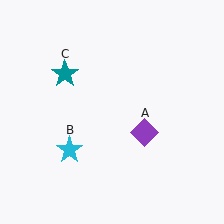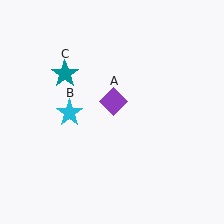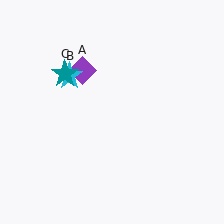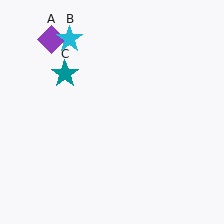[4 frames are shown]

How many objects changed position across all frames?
2 objects changed position: purple diamond (object A), cyan star (object B).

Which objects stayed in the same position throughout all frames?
Teal star (object C) remained stationary.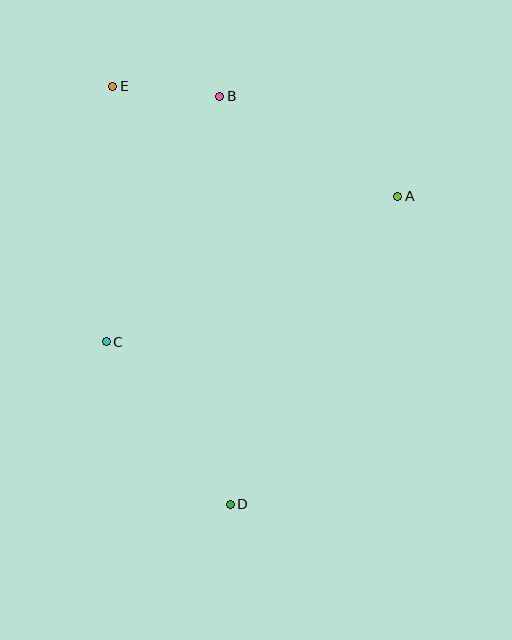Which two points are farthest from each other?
Points D and E are farthest from each other.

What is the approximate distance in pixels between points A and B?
The distance between A and B is approximately 204 pixels.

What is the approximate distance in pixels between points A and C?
The distance between A and C is approximately 326 pixels.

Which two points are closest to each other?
Points B and E are closest to each other.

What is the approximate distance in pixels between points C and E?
The distance between C and E is approximately 256 pixels.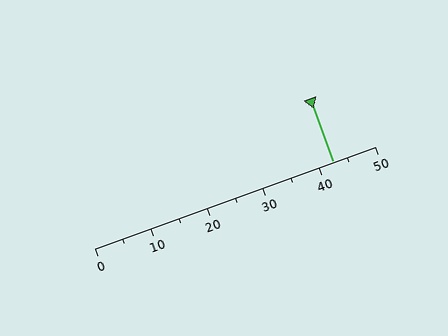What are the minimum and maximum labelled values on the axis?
The axis runs from 0 to 50.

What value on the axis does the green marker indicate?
The marker indicates approximately 42.5.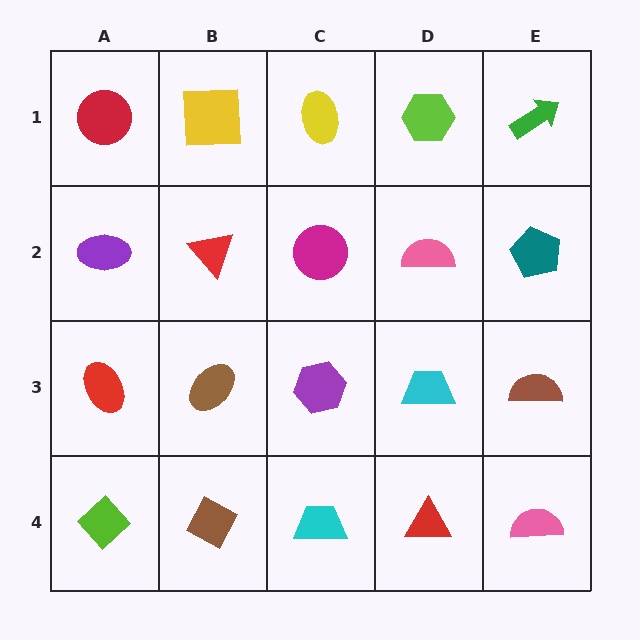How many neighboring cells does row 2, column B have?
4.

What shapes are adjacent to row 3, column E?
A teal pentagon (row 2, column E), a pink semicircle (row 4, column E), a cyan trapezoid (row 3, column D).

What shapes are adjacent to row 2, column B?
A yellow square (row 1, column B), a brown ellipse (row 3, column B), a purple ellipse (row 2, column A), a magenta circle (row 2, column C).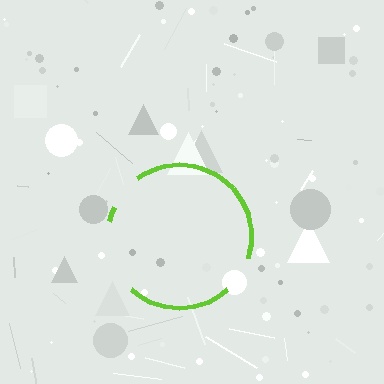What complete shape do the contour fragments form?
The contour fragments form a circle.